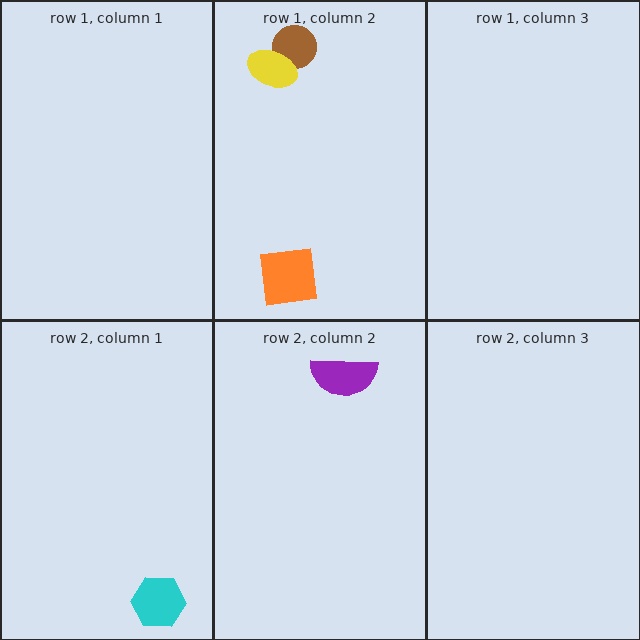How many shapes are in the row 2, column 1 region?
1.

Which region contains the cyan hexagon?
The row 2, column 1 region.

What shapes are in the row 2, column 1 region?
The cyan hexagon.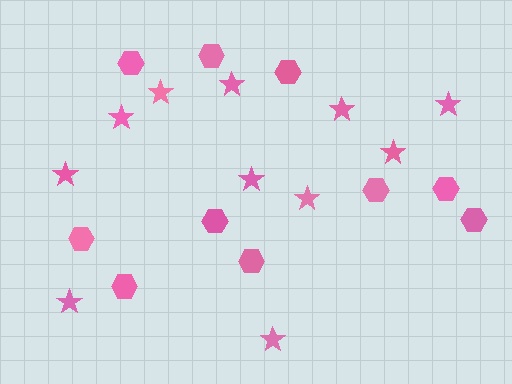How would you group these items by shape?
There are 2 groups: one group of stars (11) and one group of hexagons (10).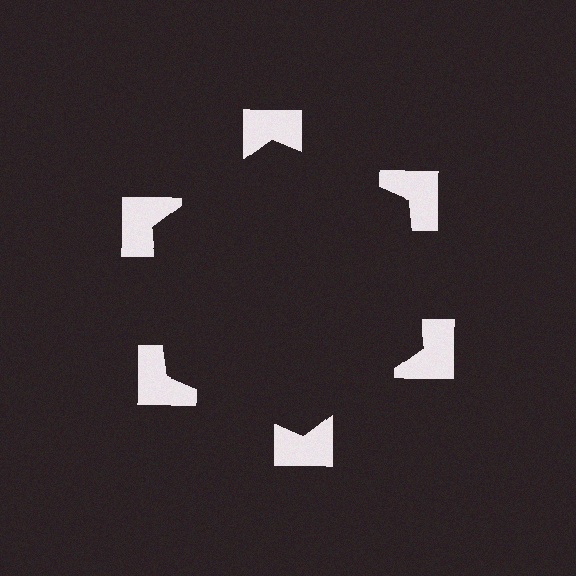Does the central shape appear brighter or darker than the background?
It typically appears slightly darker than the background, even though no actual brightness change is drawn.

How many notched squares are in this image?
There are 6 — one at each vertex of the illusory hexagon.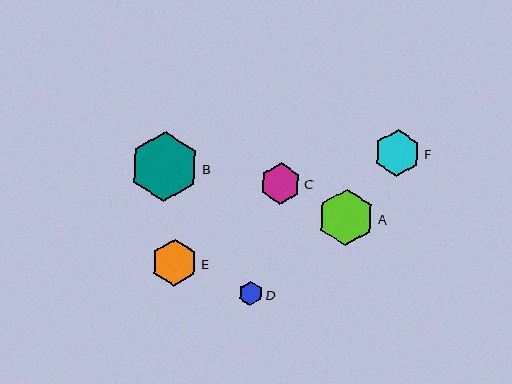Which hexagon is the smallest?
Hexagon D is the smallest with a size of approximately 24 pixels.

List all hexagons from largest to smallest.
From largest to smallest: B, A, F, E, C, D.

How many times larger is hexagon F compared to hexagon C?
Hexagon F is approximately 1.1 times the size of hexagon C.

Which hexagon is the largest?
Hexagon B is the largest with a size of approximately 69 pixels.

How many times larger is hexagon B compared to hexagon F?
Hexagon B is approximately 1.5 times the size of hexagon F.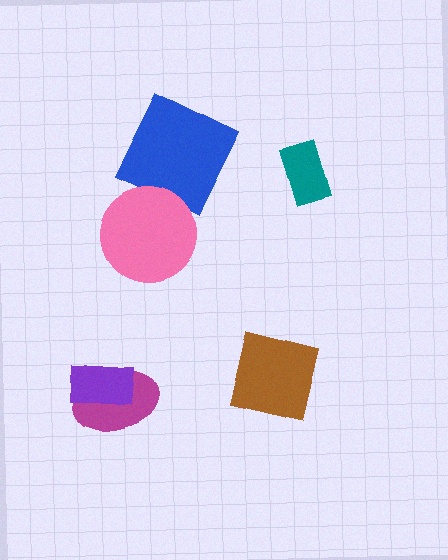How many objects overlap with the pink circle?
0 objects overlap with the pink circle.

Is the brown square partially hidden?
No, no other shape covers it.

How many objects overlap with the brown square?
0 objects overlap with the brown square.